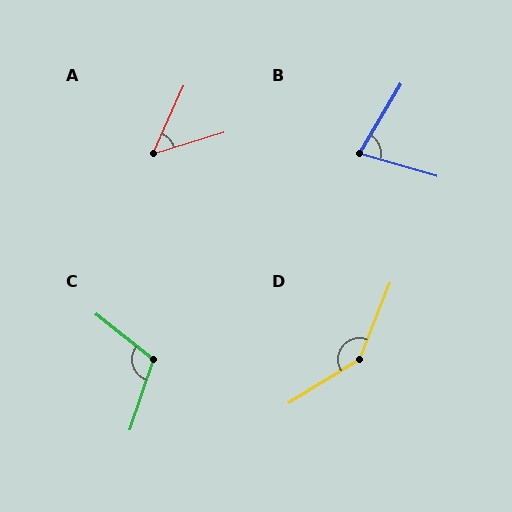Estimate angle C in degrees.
Approximately 110 degrees.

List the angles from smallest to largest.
A (49°), B (75°), C (110°), D (143°).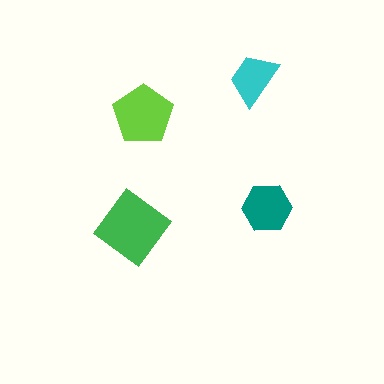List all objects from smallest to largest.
The cyan trapezoid, the teal hexagon, the lime pentagon, the green diamond.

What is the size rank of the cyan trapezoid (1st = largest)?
4th.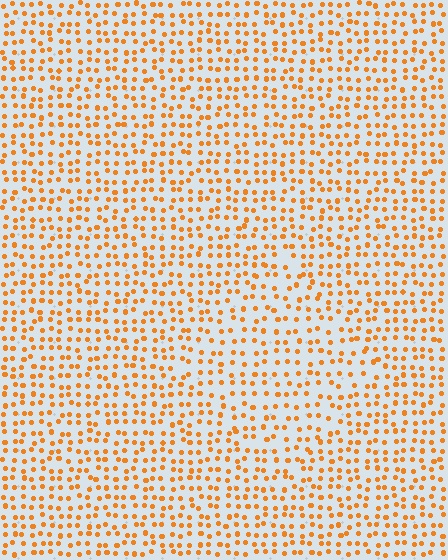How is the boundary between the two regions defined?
The boundary is defined by a change in element density (approximately 1.4x ratio). All elements are the same color, size, and shape.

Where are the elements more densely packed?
The elements are more densely packed outside the diamond boundary.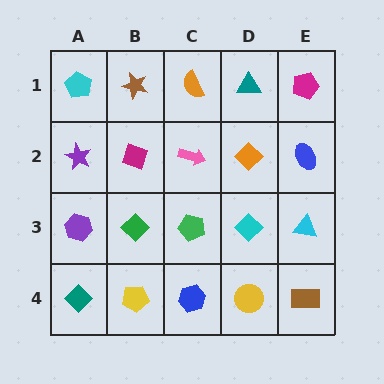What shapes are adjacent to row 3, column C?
A pink arrow (row 2, column C), a blue hexagon (row 4, column C), a green diamond (row 3, column B), a cyan diamond (row 3, column D).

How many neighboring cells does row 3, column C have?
4.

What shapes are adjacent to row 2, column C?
An orange semicircle (row 1, column C), a green pentagon (row 3, column C), a magenta diamond (row 2, column B), an orange diamond (row 2, column D).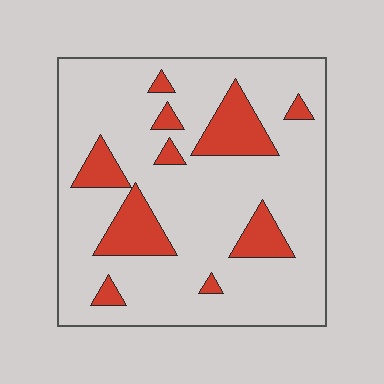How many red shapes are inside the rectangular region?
10.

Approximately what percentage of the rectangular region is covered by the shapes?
Approximately 20%.